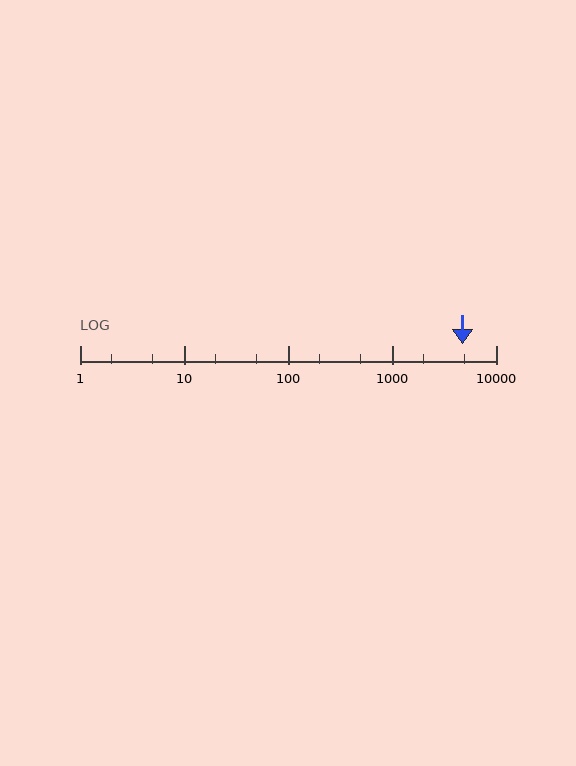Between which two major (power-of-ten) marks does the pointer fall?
The pointer is between 1000 and 10000.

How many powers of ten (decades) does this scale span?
The scale spans 4 decades, from 1 to 10000.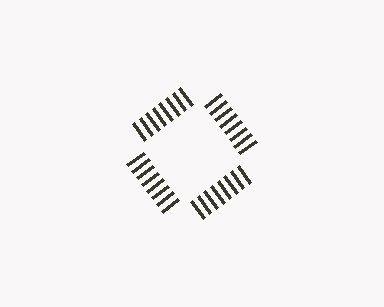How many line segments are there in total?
32 — 8 along each of the 4 edges.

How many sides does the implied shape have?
4 sides — the line-ends trace a square.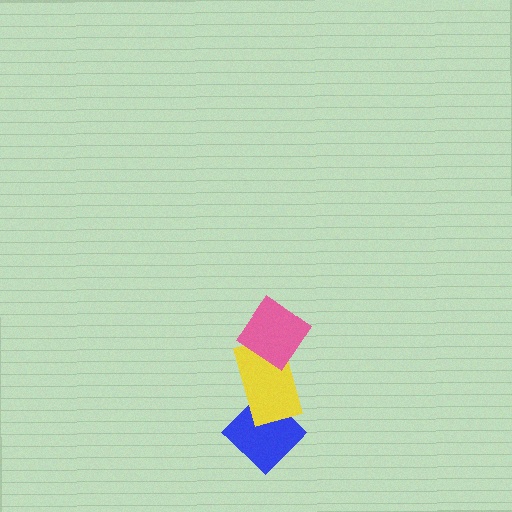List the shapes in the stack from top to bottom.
From top to bottom: the pink diamond, the yellow rectangle, the blue diamond.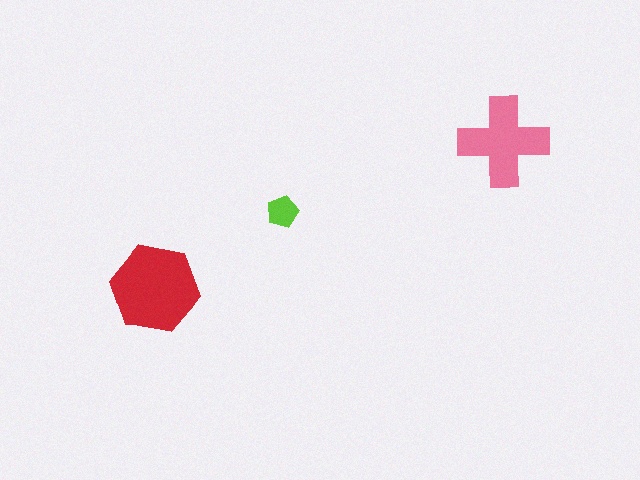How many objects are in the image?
There are 3 objects in the image.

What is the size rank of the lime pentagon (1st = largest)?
3rd.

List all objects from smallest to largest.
The lime pentagon, the pink cross, the red hexagon.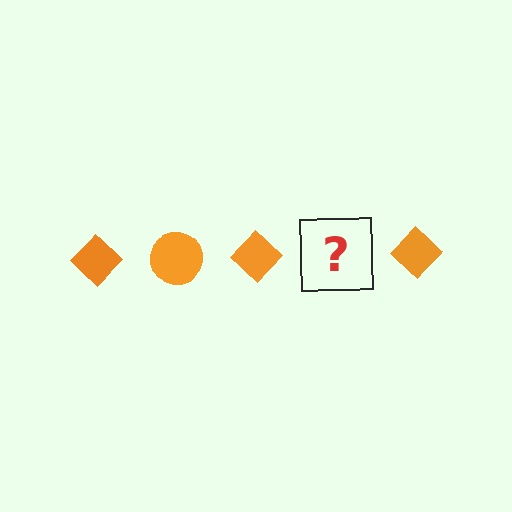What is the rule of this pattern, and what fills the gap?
The rule is that the pattern cycles through diamond, circle shapes in orange. The gap should be filled with an orange circle.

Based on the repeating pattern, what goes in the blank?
The blank should be an orange circle.